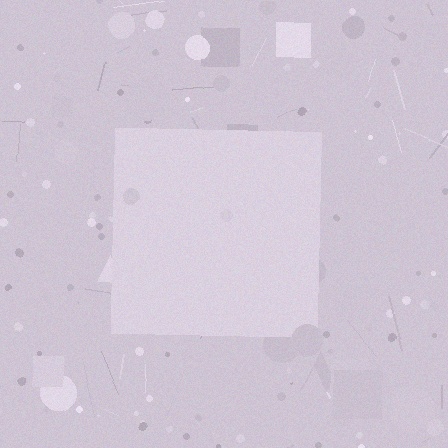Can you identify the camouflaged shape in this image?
The camouflaged shape is a square.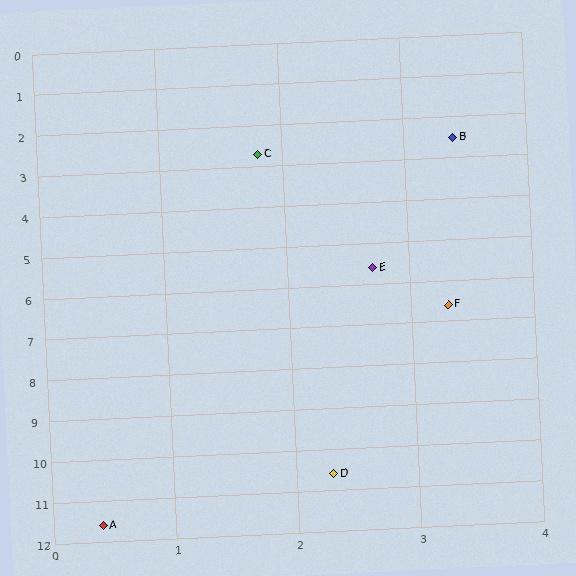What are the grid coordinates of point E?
Point E is at approximately (2.7, 5.6).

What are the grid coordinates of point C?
Point C is at approximately (1.8, 2.7).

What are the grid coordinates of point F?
Point F is at approximately (3.3, 6.6).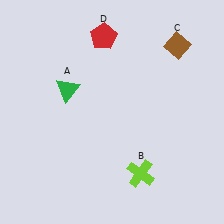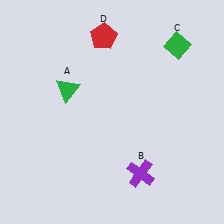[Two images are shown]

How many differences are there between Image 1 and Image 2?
There are 2 differences between the two images.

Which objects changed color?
B changed from lime to purple. C changed from brown to green.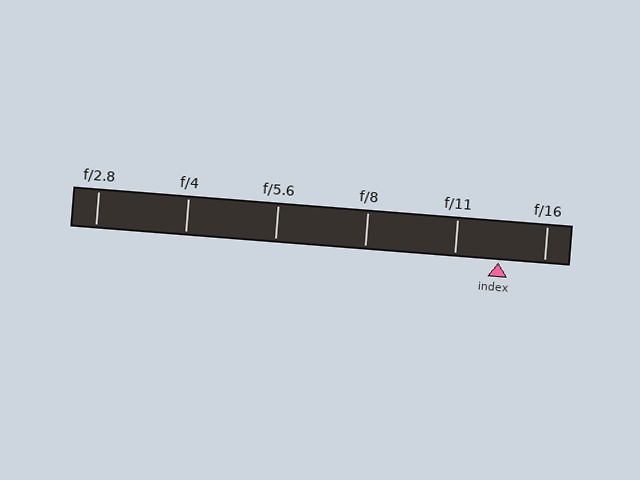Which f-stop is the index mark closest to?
The index mark is closest to f/11.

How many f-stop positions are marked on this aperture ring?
There are 6 f-stop positions marked.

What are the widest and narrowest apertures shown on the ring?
The widest aperture shown is f/2.8 and the narrowest is f/16.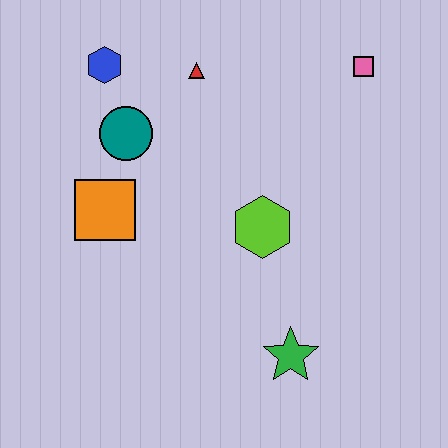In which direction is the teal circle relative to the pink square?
The teal circle is to the left of the pink square.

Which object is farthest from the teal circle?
The green star is farthest from the teal circle.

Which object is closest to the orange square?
The teal circle is closest to the orange square.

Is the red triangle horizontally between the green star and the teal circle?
Yes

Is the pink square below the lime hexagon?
No